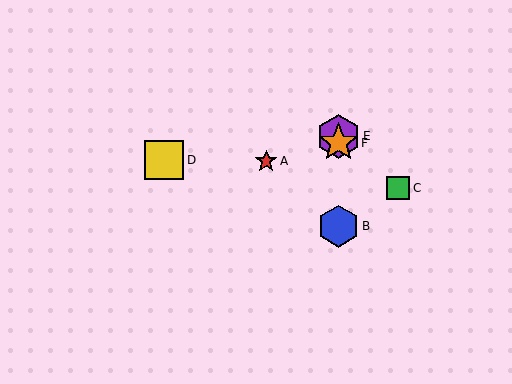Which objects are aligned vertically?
Objects B, E, F are aligned vertically.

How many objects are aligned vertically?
3 objects (B, E, F) are aligned vertically.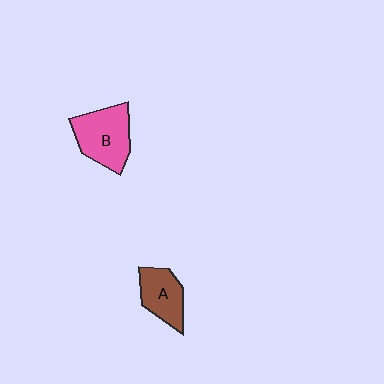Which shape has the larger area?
Shape B (pink).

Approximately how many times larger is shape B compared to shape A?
Approximately 1.4 times.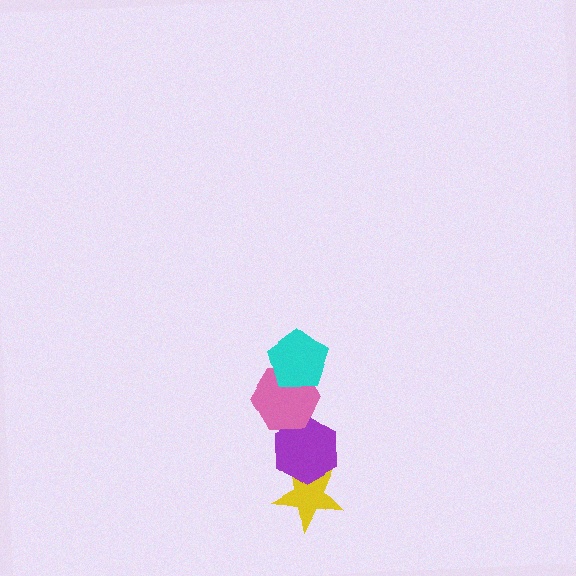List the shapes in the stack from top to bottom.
From top to bottom: the cyan pentagon, the pink hexagon, the purple hexagon, the yellow star.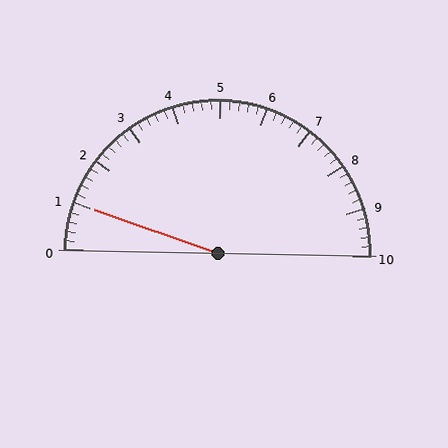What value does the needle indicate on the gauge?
The needle indicates approximately 1.0.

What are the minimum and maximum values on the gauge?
The gauge ranges from 0 to 10.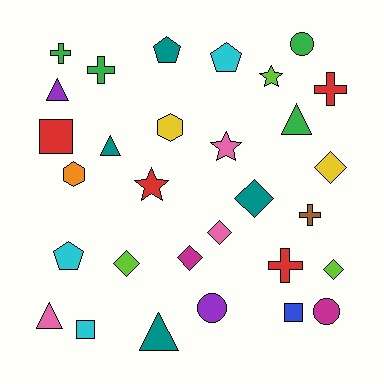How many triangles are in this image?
There are 5 triangles.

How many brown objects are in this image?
There is 1 brown object.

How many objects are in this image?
There are 30 objects.